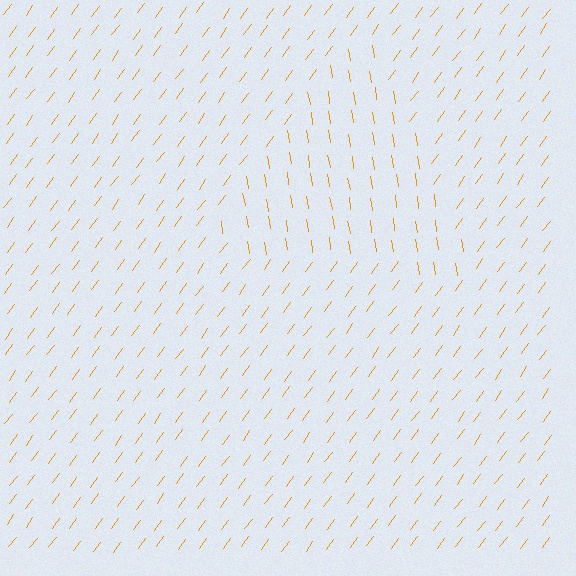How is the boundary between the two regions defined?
The boundary is defined purely by a change in line orientation (approximately 45 degrees difference). All lines are the same color and thickness.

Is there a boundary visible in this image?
Yes, there is a texture boundary formed by a change in line orientation.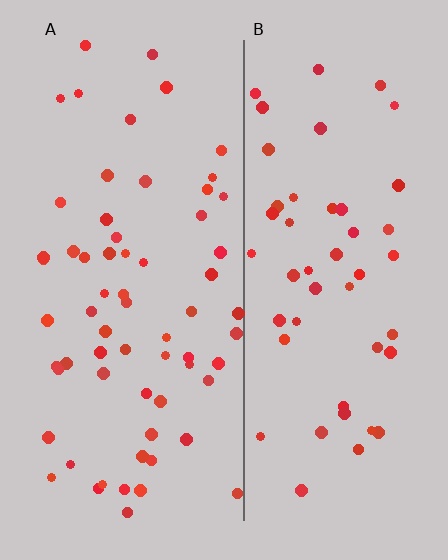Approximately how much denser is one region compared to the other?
Approximately 1.3× — region A over region B.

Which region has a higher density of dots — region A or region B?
A (the left).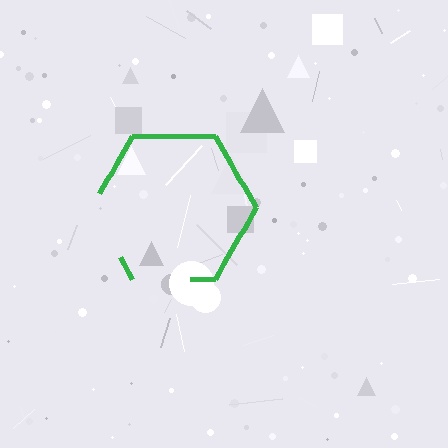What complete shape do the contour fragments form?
The contour fragments form a hexagon.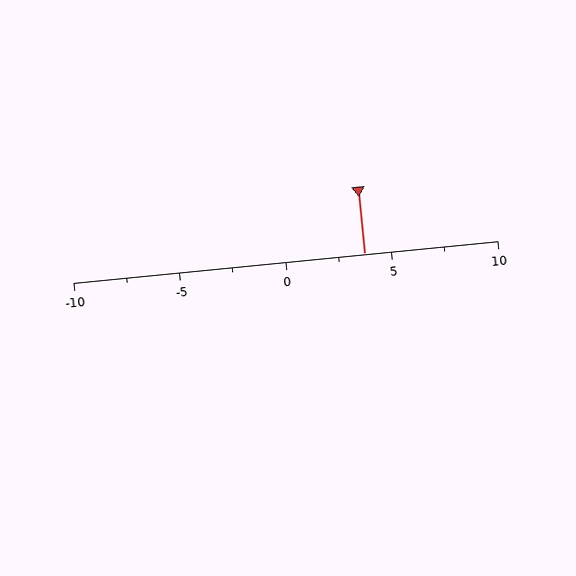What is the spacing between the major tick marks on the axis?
The major ticks are spaced 5 apart.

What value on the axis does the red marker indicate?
The marker indicates approximately 3.8.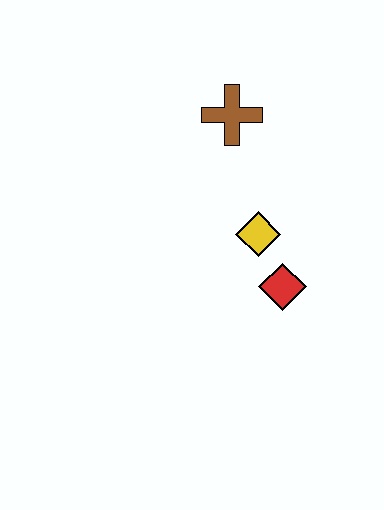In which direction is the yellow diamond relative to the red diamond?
The yellow diamond is above the red diamond.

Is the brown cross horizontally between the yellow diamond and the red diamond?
No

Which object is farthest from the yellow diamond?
The brown cross is farthest from the yellow diamond.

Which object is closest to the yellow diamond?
The red diamond is closest to the yellow diamond.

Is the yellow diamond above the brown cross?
No